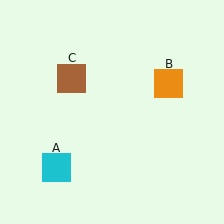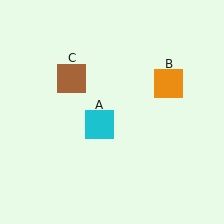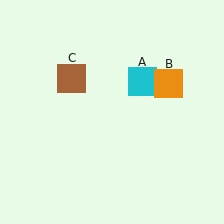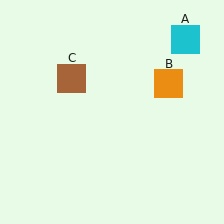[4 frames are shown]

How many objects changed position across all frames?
1 object changed position: cyan square (object A).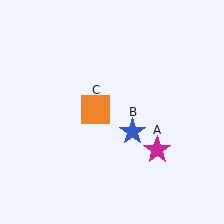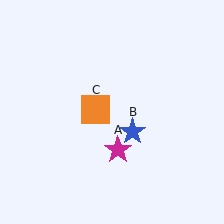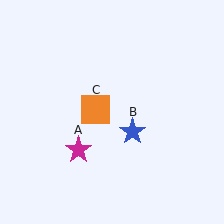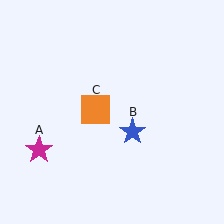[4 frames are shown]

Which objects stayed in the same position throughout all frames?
Blue star (object B) and orange square (object C) remained stationary.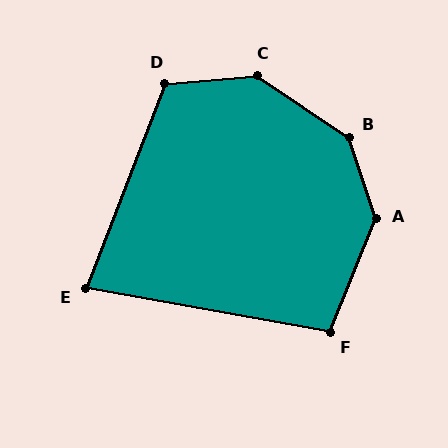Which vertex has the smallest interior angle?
E, at approximately 79 degrees.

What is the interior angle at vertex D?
Approximately 116 degrees (obtuse).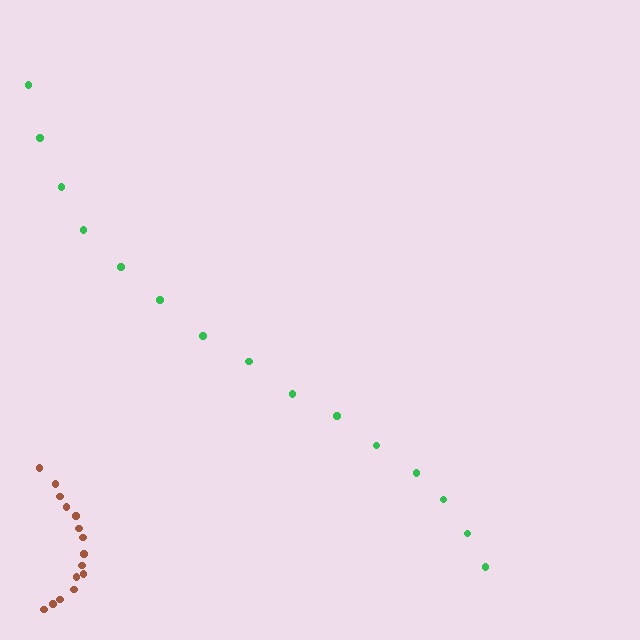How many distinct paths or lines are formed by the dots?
There are 2 distinct paths.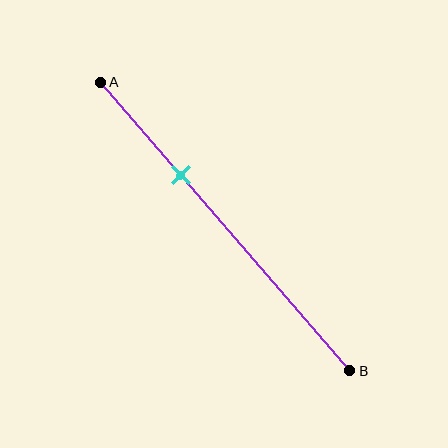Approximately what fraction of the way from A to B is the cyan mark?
The cyan mark is approximately 30% of the way from A to B.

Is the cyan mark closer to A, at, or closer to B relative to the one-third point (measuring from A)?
The cyan mark is approximately at the one-third point of segment AB.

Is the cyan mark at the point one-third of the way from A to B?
Yes, the mark is approximately at the one-third point.